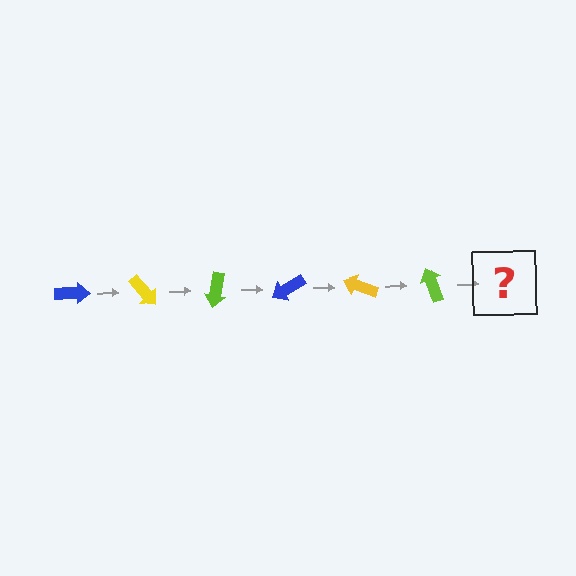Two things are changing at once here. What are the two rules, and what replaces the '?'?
The two rules are that it rotates 50 degrees each step and the color cycles through blue, yellow, and lime. The '?' should be a blue arrow, rotated 300 degrees from the start.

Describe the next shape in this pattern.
It should be a blue arrow, rotated 300 degrees from the start.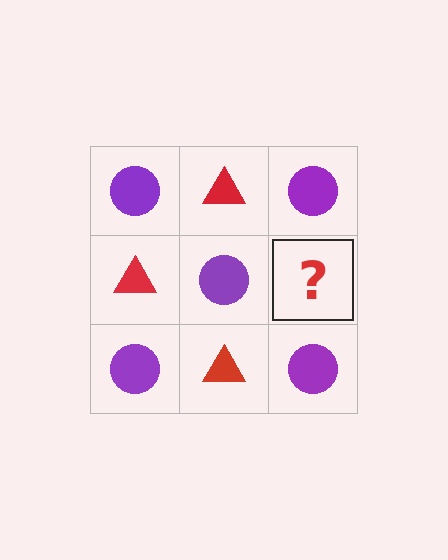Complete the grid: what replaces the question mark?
The question mark should be replaced with a red triangle.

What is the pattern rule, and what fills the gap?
The rule is that it alternates purple circle and red triangle in a checkerboard pattern. The gap should be filled with a red triangle.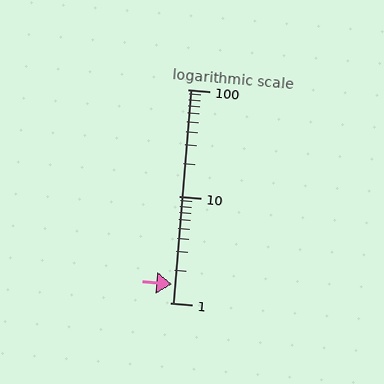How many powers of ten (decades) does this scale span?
The scale spans 2 decades, from 1 to 100.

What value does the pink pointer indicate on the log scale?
The pointer indicates approximately 1.5.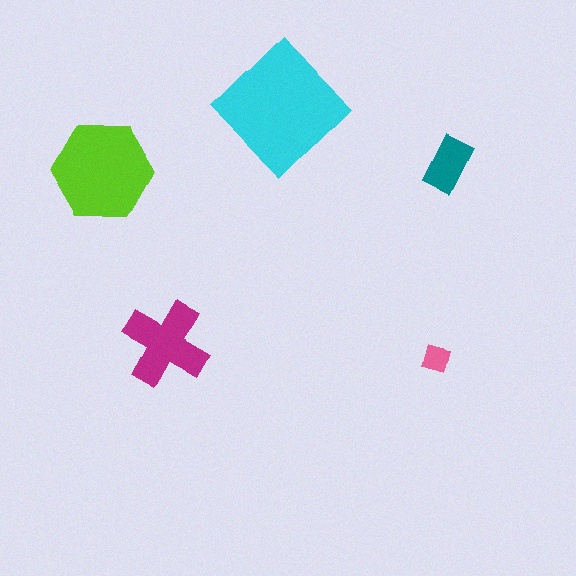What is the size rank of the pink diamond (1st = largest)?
5th.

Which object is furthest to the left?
The lime hexagon is leftmost.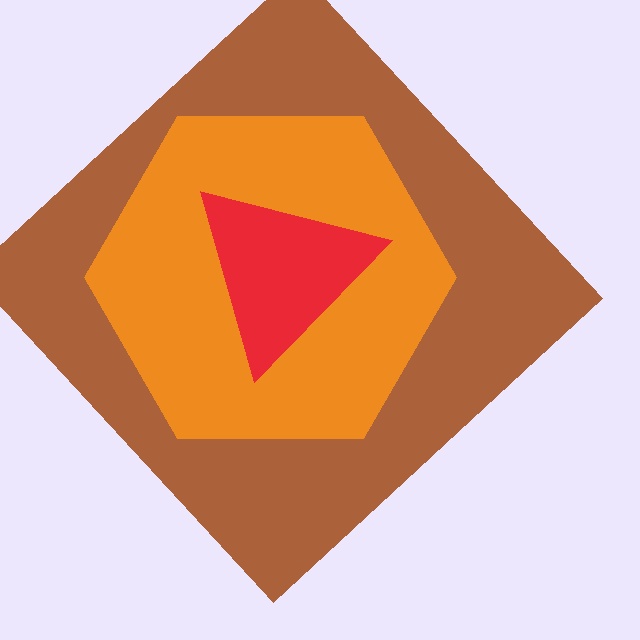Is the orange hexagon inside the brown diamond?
Yes.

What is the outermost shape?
The brown diamond.